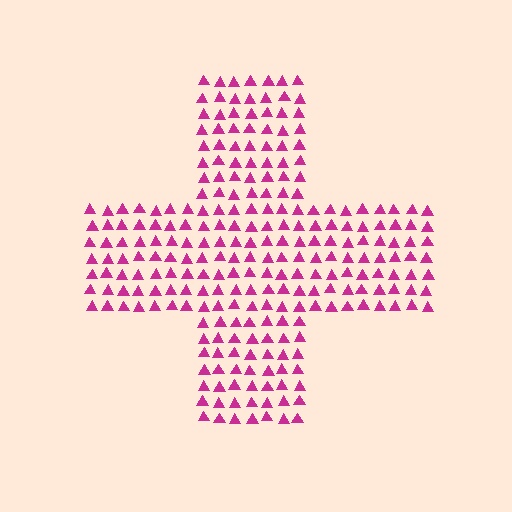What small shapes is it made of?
It is made of small triangles.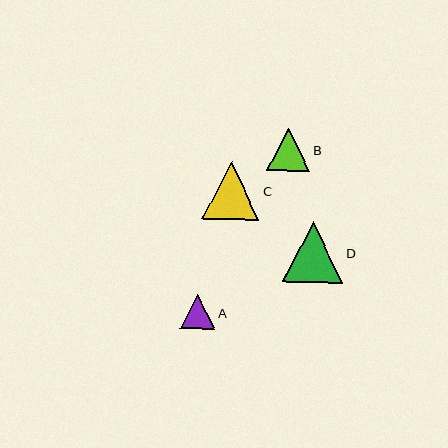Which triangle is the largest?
Triangle D is the largest with a size of approximately 61 pixels.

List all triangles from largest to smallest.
From largest to smallest: D, C, B, A.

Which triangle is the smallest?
Triangle A is the smallest with a size of approximately 34 pixels.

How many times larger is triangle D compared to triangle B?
Triangle D is approximately 1.4 times the size of triangle B.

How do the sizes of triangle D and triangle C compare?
Triangle D and triangle C are approximately the same size.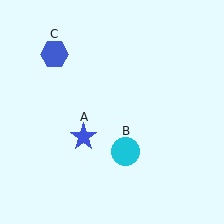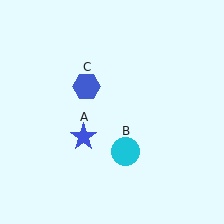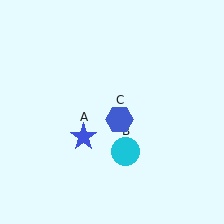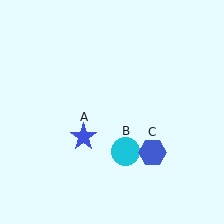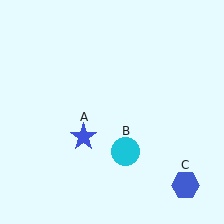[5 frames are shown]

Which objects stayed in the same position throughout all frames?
Blue star (object A) and cyan circle (object B) remained stationary.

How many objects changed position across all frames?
1 object changed position: blue hexagon (object C).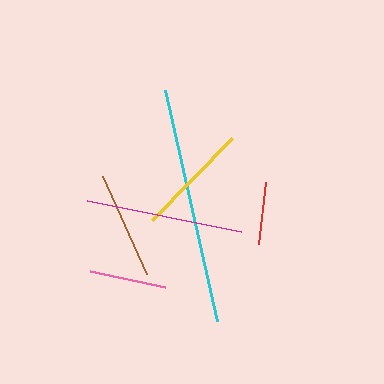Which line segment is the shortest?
The red line is the shortest at approximately 62 pixels.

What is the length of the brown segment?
The brown segment is approximately 108 pixels long.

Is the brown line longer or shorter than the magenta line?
The magenta line is longer than the brown line.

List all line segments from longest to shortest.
From longest to shortest: cyan, magenta, yellow, brown, pink, red.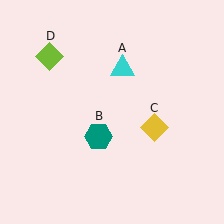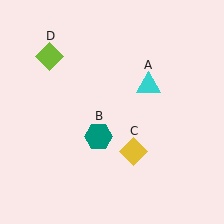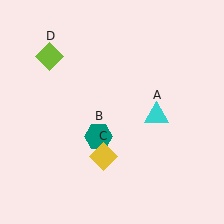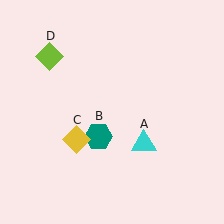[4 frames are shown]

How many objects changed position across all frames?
2 objects changed position: cyan triangle (object A), yellow diamond (object C).